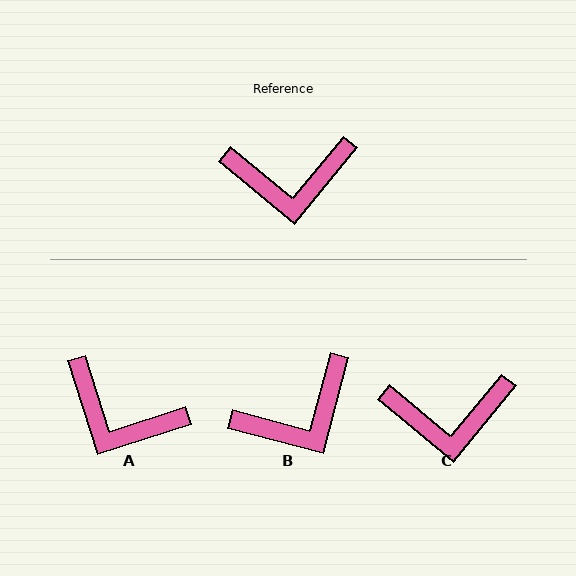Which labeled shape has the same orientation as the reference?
C.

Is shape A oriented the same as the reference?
No, it is off by about 33 degrees.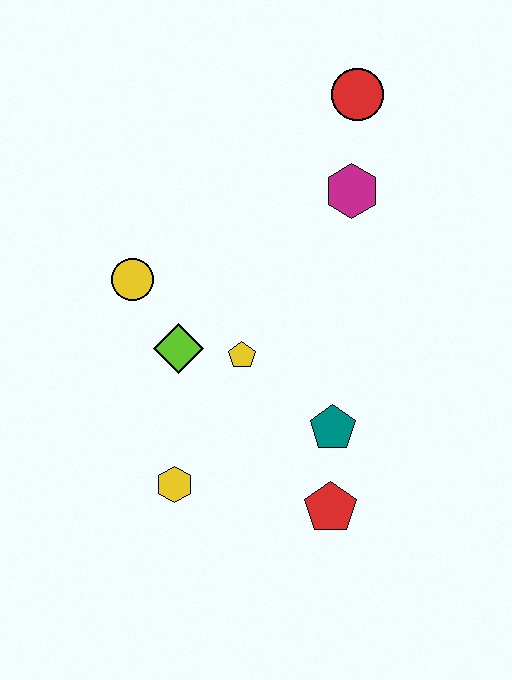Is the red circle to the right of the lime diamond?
Yes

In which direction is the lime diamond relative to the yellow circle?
The lime diamond is below the yellow circle.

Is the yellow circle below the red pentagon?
No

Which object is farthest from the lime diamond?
The red circle is farthest from the lime diamond.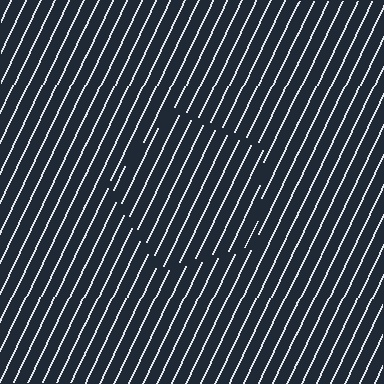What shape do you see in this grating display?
An illusory pentagon. The interior of the shape contains the same grating, shifted by half a period — the contour is defined by the phase discontinuity where line-ends from the inner and outer gratings abut.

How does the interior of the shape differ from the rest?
The interior of the shape contains the same grating, shifted by half a period — the contour is defined by the phase discontinuity where line-ends from the inner and outer gratings abut.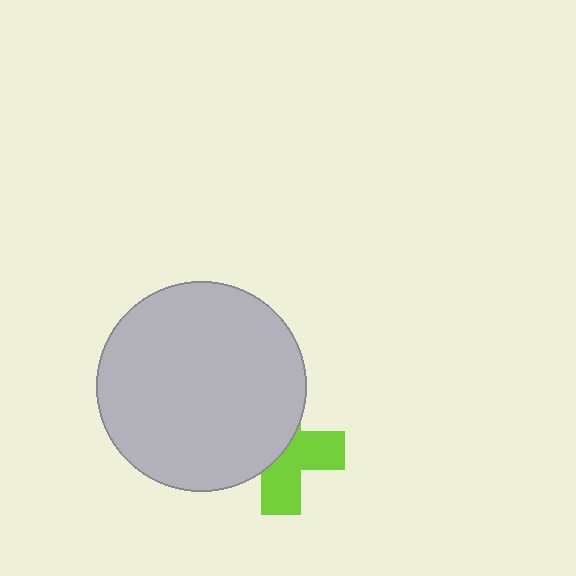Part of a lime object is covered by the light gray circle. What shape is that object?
It is a cross.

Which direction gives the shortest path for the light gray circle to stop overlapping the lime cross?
Moving left gives the shortest separation.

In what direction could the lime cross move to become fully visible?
The lime cross could move right. That would shift it out from behind the light gray circle entirely.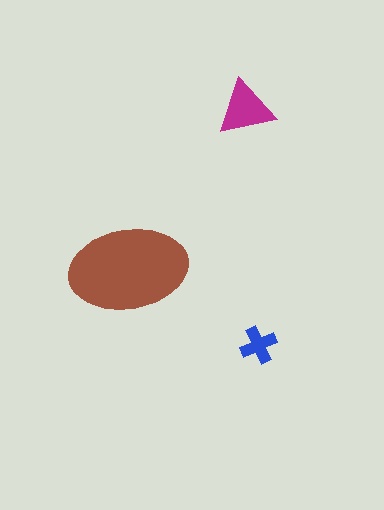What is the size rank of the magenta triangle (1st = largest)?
2nd.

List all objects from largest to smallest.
The brown ellipse, the magenta triangle, the blue cross.